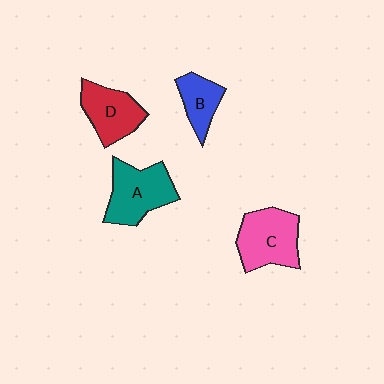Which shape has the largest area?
Shape C (pink).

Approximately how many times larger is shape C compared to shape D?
Approximately 1.2 times.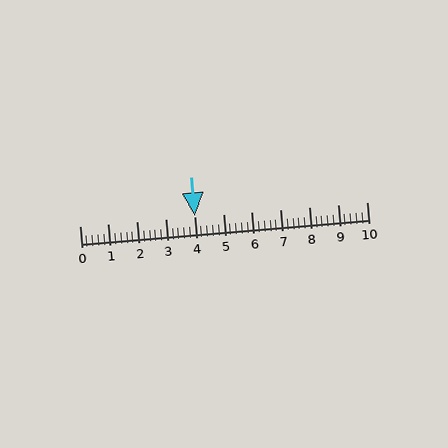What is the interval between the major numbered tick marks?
The major tick marks are spaced 1 units apart.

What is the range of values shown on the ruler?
The ruler shows values from 0 to 10.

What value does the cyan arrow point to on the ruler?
The cyan arrow points to approximately 4.0.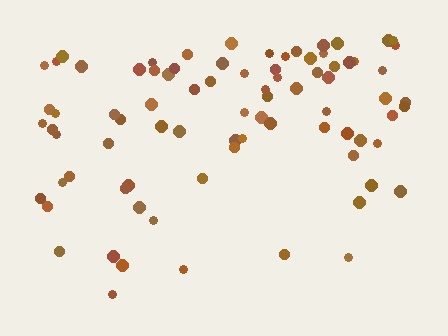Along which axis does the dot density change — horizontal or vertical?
Vertical.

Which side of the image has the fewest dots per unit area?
The bottom.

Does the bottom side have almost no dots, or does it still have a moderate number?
Still a moderate number, just noticeably fewer than the top.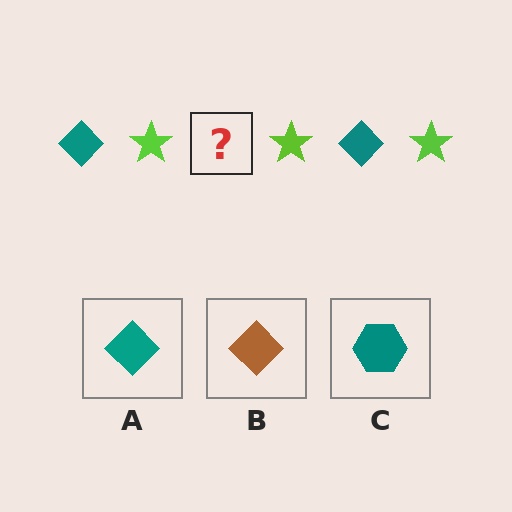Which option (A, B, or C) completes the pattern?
A.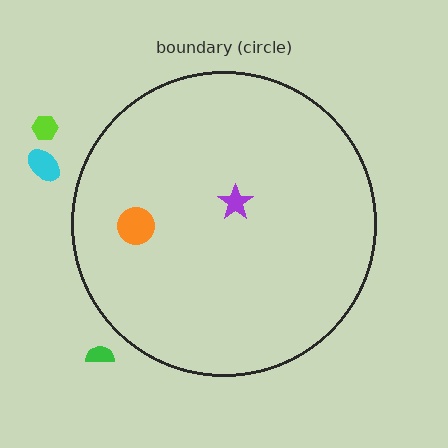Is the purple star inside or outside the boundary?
Inside.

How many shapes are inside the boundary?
2 inside, 3 outside.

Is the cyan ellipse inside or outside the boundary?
Outside.